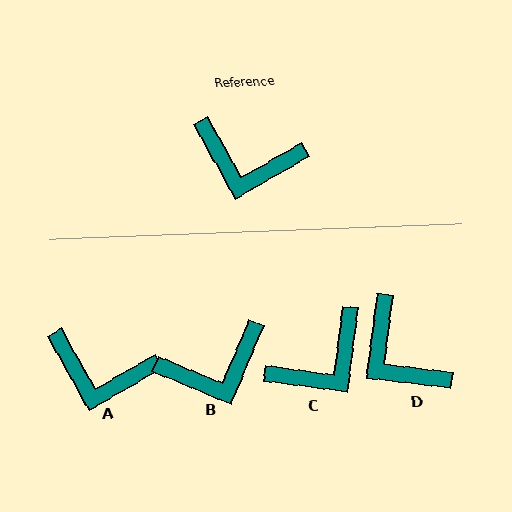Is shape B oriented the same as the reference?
No, it is off by about 38 degrees.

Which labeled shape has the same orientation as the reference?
A.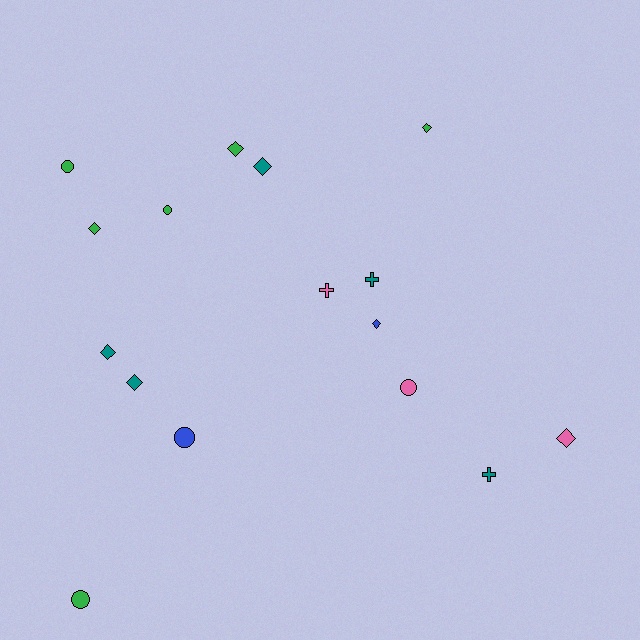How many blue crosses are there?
There are no blue crosses.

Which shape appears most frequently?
Diamond, with 8 objects.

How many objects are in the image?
There are 16 objects.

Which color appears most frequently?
Green, with 6 objects.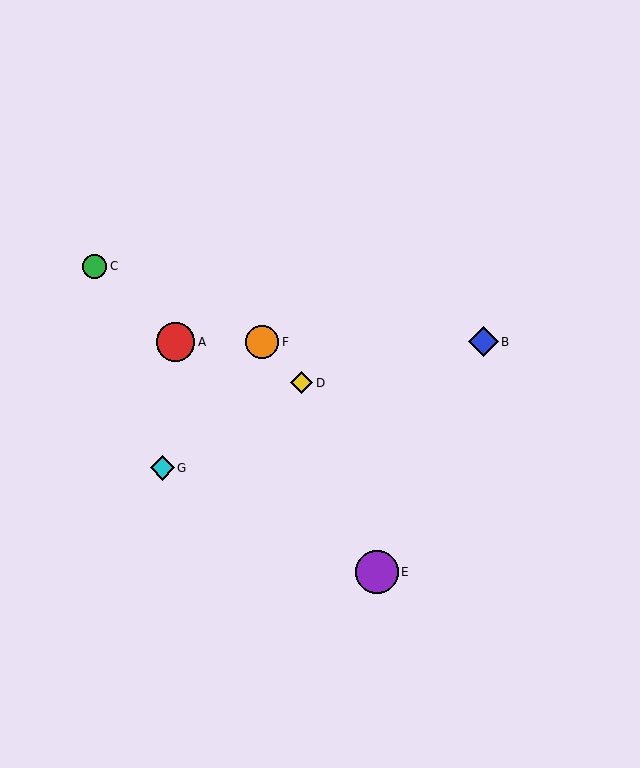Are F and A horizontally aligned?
Yes, both are at y≈342.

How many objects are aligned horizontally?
3 objects (A, B, F) are aligned horizontally.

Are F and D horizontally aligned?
No, F is at y≈342 and D is at y≈383.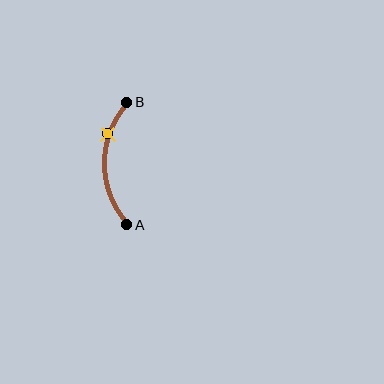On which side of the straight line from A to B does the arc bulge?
The arc bulges to the left of the straight line connecting A and B.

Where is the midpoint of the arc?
The arc midpoint is the point on the curve farthest from the straight line joining A and B. It sits to the left of that line.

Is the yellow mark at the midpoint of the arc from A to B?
No. The yellow mark lies on the arc but is closer to endpoint B. The arc midpoint would be at the point on the curve equidistant along the arc from both A and B.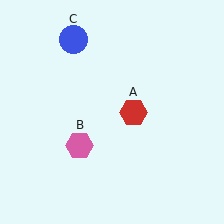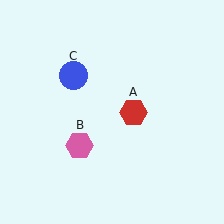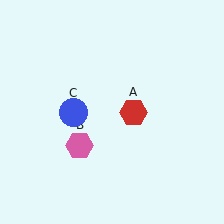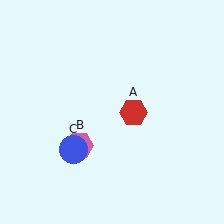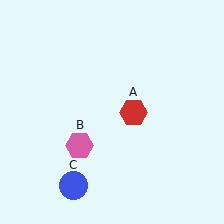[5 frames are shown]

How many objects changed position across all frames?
1 object changed position: blue circle (object C).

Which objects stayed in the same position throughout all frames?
Red hexagon (object A) and pink hexagon (object B) remained stationary.